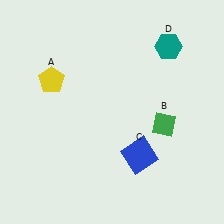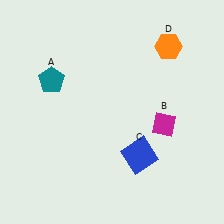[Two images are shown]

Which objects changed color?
A changed from yellow to teal. B changed from green to magenta. D changed from teal to orange.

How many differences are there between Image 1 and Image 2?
There are 3 differences between the two images.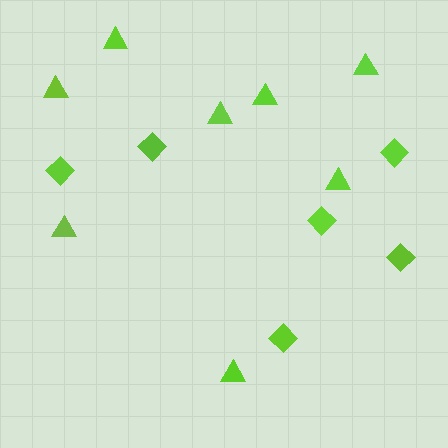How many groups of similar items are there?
There are 2 groups: one group of triangles (8) and one group of diamonds (6).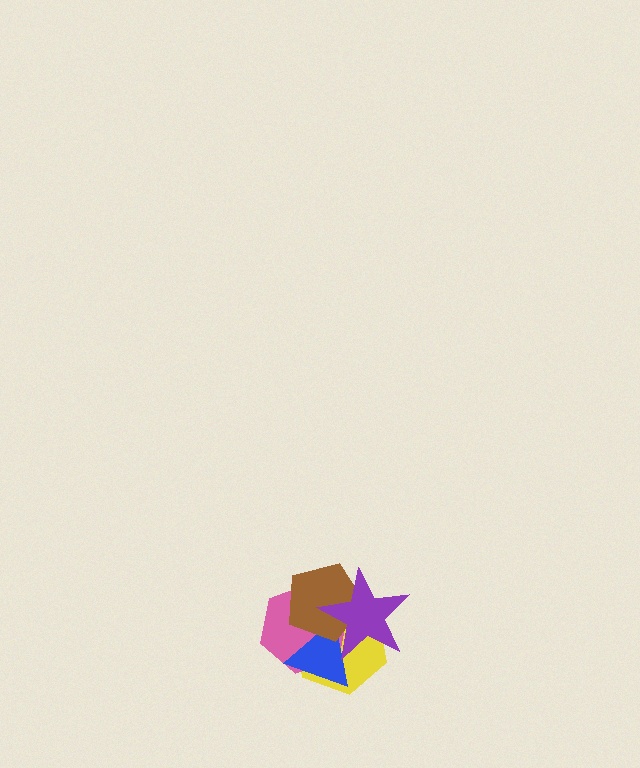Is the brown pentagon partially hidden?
Yes, it is partially covered by another shape.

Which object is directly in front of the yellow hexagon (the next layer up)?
The pink hexagon is directly in front of the yellow hexagon.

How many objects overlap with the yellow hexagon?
4 objects overlap with the yellow hexagon.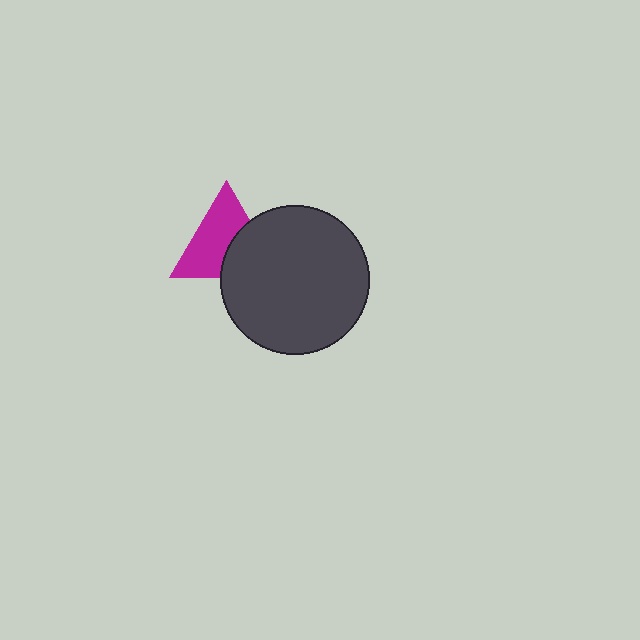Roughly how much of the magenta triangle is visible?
About half of it is visible (roughly 62%).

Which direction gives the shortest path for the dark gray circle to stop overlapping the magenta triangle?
Moving toward the lower-right gives the shortest separation.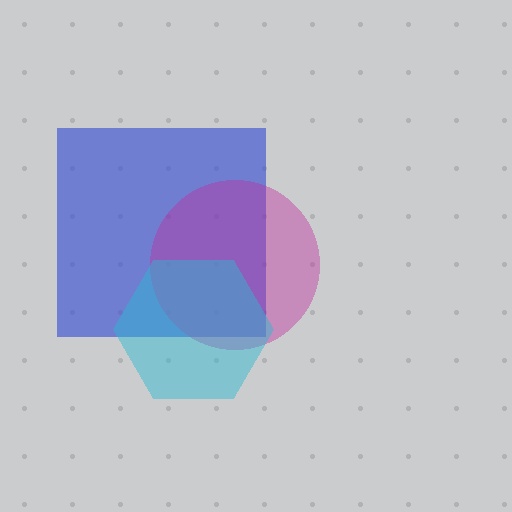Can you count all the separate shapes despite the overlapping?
Yes, there are 3 separate shapes.